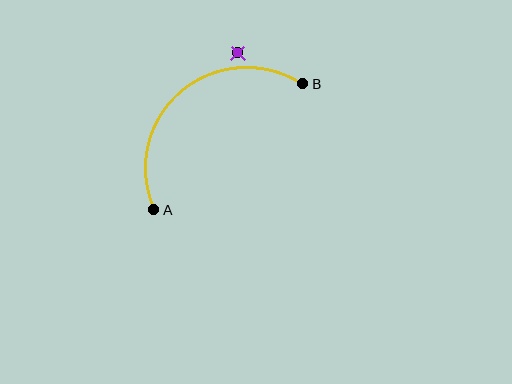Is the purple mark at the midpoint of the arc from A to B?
No — the purple mark does not lie on the arc at all. It sits slightly outside the curve.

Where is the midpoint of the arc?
The arc midpoint is the point on the curve farthest from the straight line joining A and B. It sits above and to the left of that line.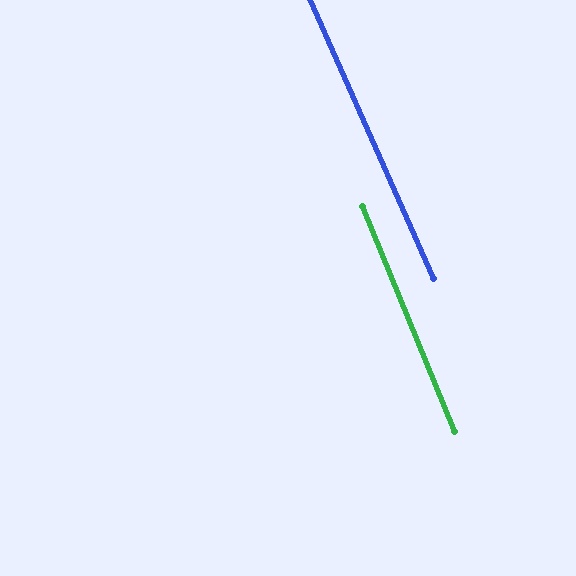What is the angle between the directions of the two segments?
Approximately 2 degrees.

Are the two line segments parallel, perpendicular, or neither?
Parallel — their directions differ by only 1.9°.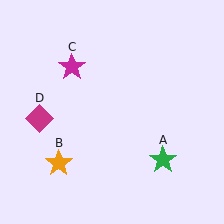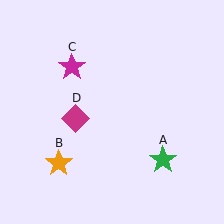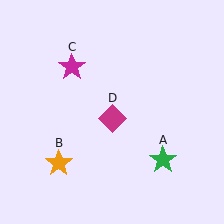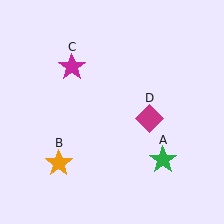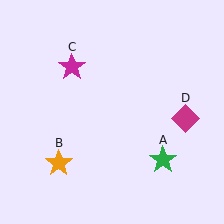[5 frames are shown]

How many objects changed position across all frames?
1 object changed position: magenta diamond (object D).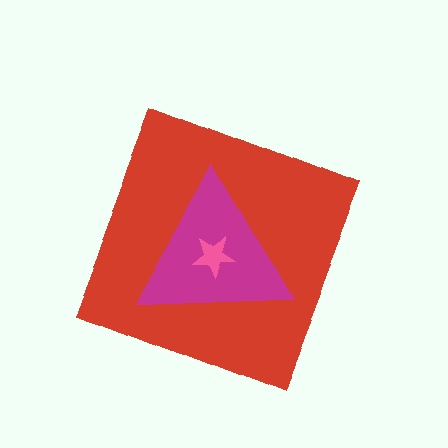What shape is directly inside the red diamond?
The magenta triangle.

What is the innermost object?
The pink star.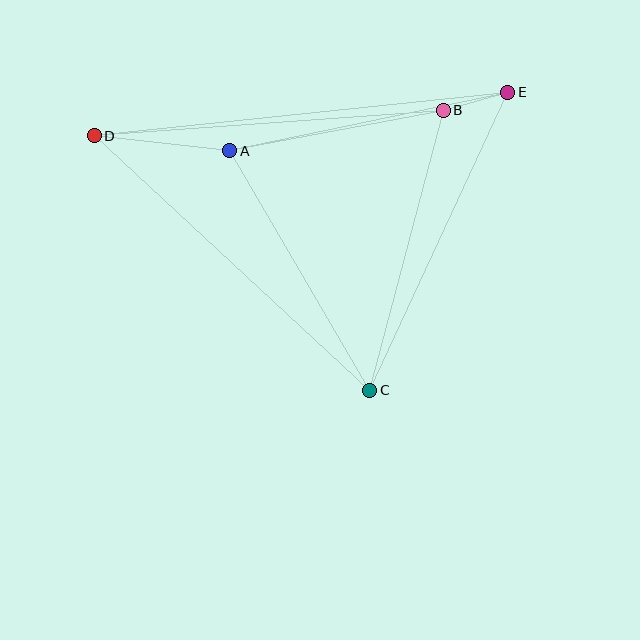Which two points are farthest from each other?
Points D and E are farthest from each other.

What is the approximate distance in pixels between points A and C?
The distance between A and C is approximately 277 pixels.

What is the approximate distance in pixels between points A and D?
The distance between A and D is approximately 136 pixels.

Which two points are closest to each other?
Points B and E are closest to each other.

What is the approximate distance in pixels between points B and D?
The distance between B and D is approximately 350 pixels.